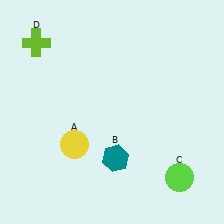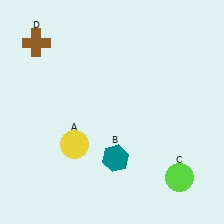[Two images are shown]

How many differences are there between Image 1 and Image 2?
There is 1 difference between the two images.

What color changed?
The cross (D) changed from lime in Image 1 to brown in Image 2.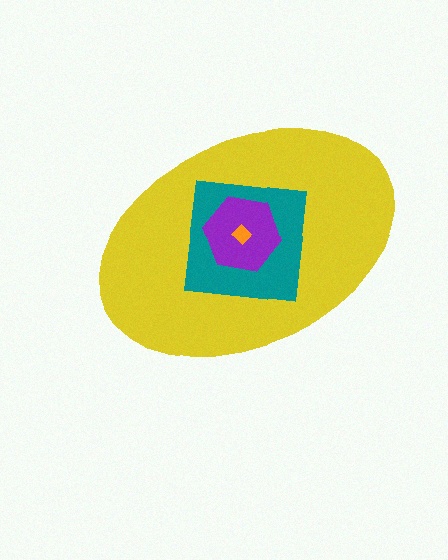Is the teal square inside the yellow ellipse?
Yes.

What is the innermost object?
The orange diamond.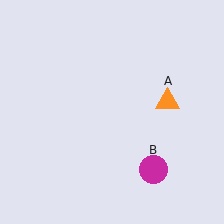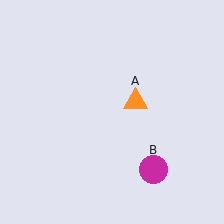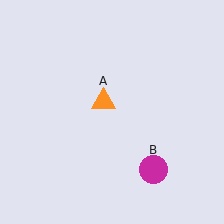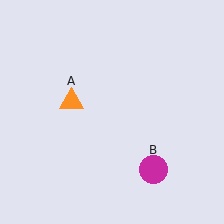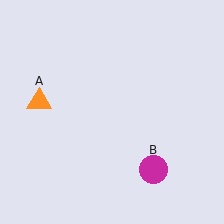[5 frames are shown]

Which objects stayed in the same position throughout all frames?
Magenta circle (object B) remained stationary.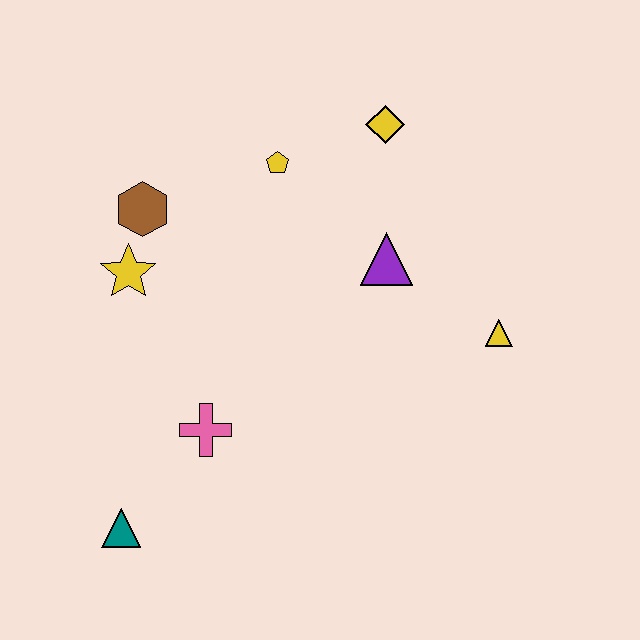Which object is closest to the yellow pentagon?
The yellow diamond is closest to the yellow pentagon.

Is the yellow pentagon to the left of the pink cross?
No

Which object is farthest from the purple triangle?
The teal triangle is farthest from the purple triangle.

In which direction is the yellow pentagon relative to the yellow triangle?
The yellow pentagon is to the left of the yellow triangle.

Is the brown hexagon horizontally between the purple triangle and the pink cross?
No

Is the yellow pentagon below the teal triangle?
No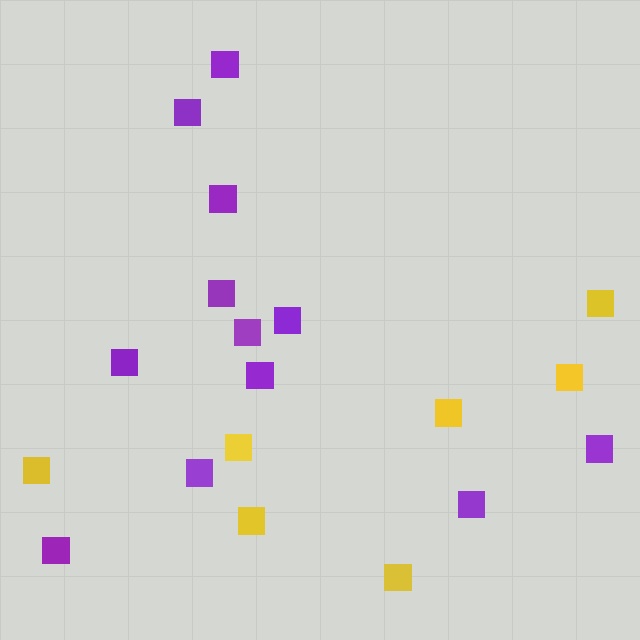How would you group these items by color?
There are 2 groups: one group of purple squares (12) and one group of yellow squares (7).